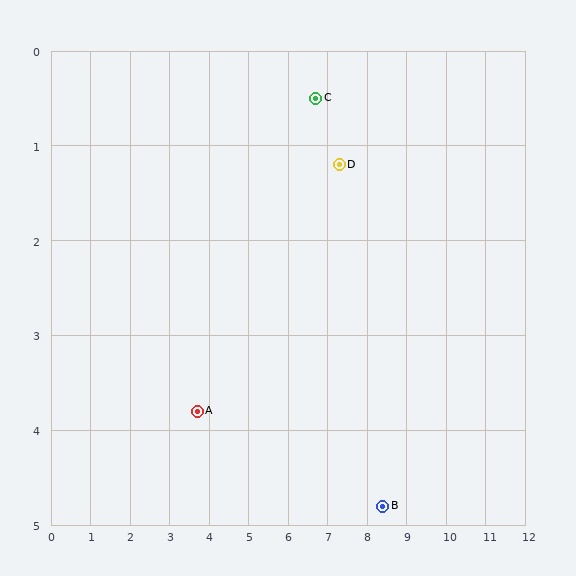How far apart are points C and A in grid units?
Points C and A are about 4.5 grid units apart.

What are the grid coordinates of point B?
Point B is at approximately (8.4, 4.8).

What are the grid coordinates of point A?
Point A is at approximately (3.7, 3.8).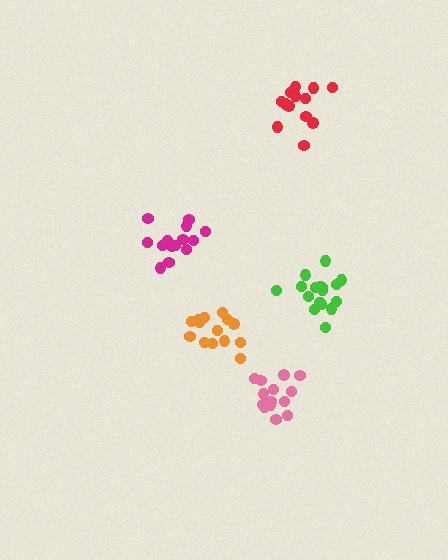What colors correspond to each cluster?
The clusters are colored: green, red, magenta, pink, orange.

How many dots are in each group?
Group 1: 18 dots, Group 2: 13 dots, Group 3: 14 dots, Group 4: 14 dots, Group 5: 14 dots (73 total).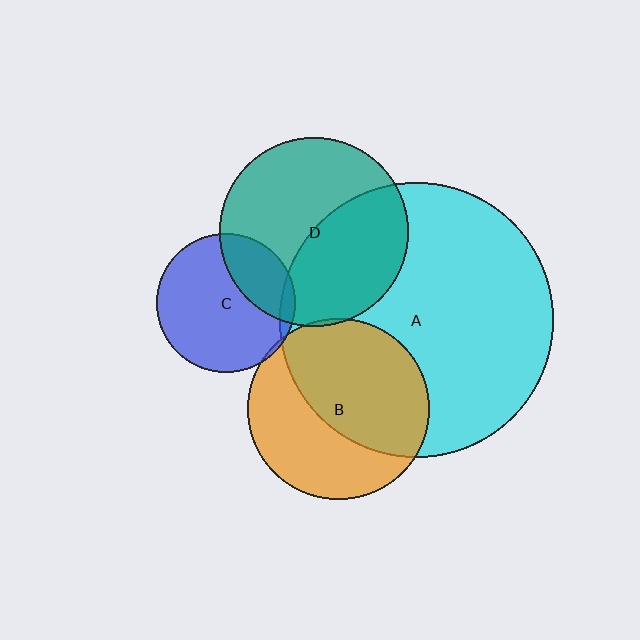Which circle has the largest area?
Circle A (cyan).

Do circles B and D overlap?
Yes.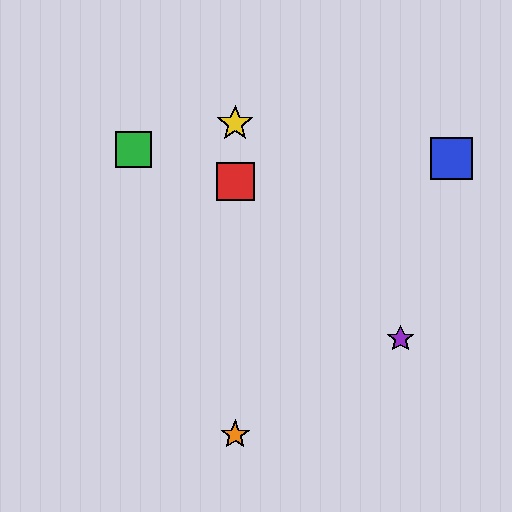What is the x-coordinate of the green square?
The green square is at x≈133.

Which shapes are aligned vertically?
The red square, the yellow star, the orange star are aligned vertically.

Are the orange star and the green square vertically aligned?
No, the orange star is at x≈235 and the green square is at x≈133.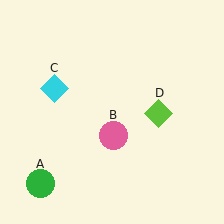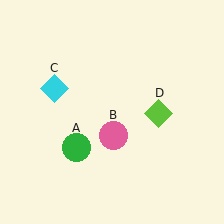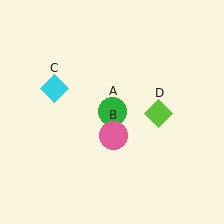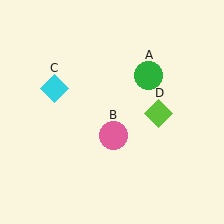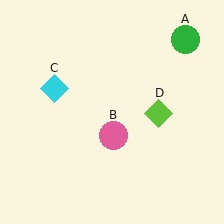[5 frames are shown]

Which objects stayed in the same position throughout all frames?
Pink circle (object B) and cyan diamond (object C) and lime diamond (object D) remained stationary.